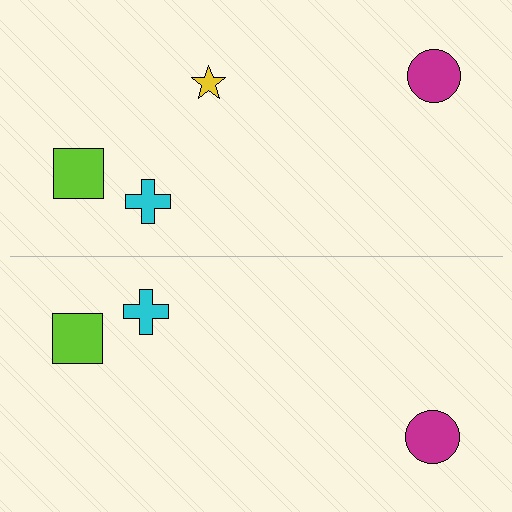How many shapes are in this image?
There are 7 shapes in this image.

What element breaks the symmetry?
A yellow star is missing from the bottom side.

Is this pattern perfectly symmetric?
No, the pattern is not perfectly symmetric. A yellow star is missing from the bottom side.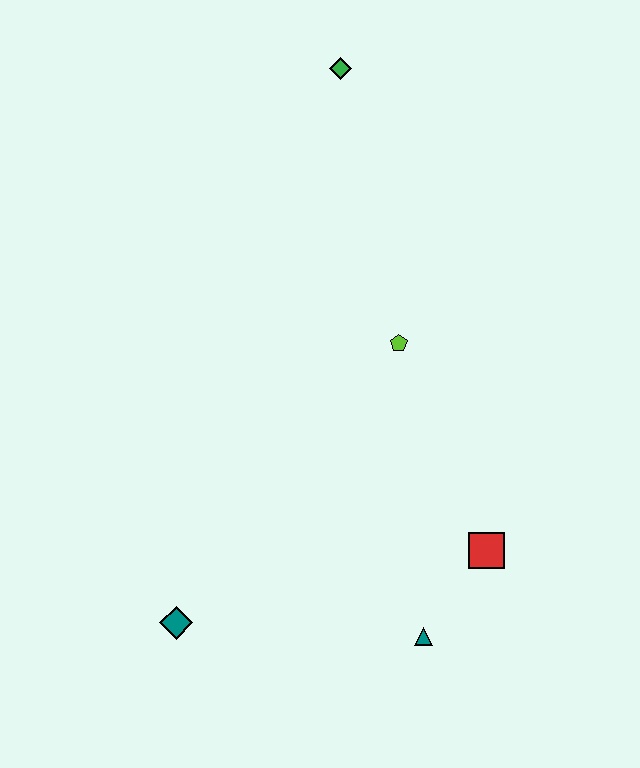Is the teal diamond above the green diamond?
No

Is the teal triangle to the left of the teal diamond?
No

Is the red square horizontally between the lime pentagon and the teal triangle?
No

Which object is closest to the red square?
The teal triangle is closest to the red square.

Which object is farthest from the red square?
The green diamond is farthest from the red square.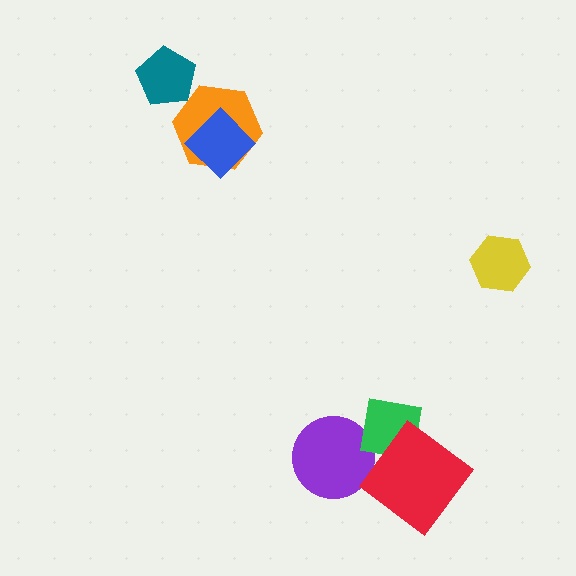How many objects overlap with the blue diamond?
1 object overlaps with the blue diamond.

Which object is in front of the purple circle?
The green square is in front of the purple circle.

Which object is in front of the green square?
The red diamond is in front of the green square.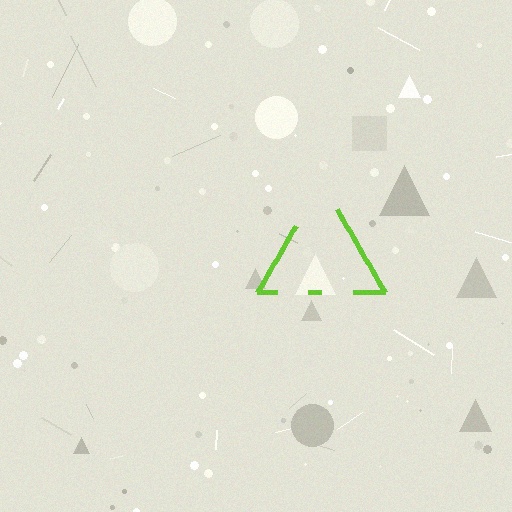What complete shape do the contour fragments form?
The contour fragments form a triangle.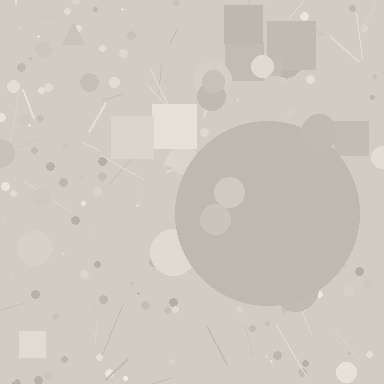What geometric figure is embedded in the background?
A circle is embedded in the background.